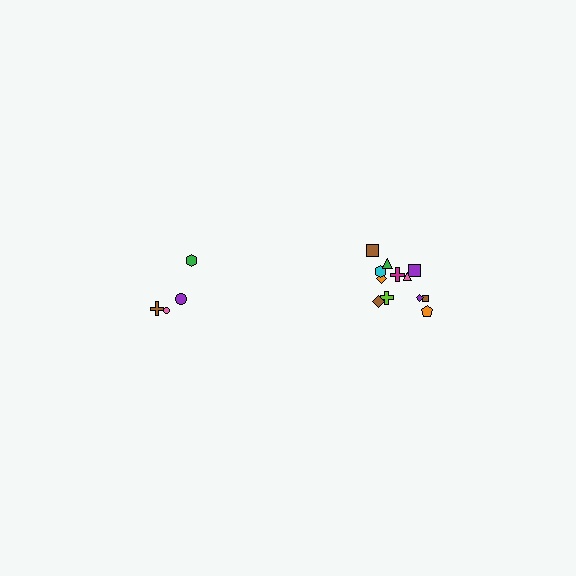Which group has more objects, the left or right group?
The right group.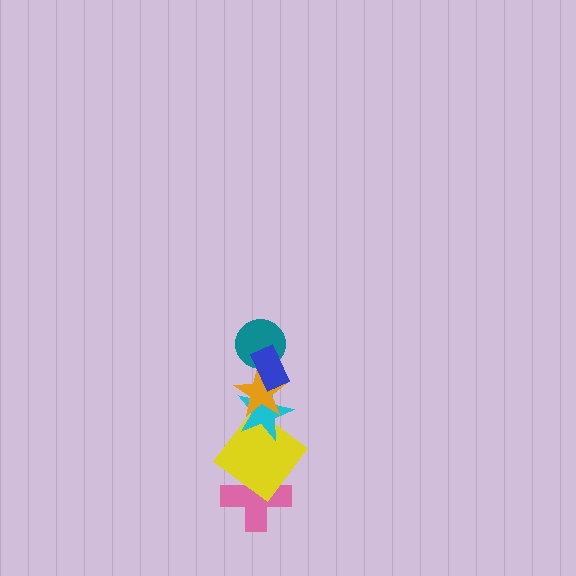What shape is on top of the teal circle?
The blue rectangle is on top of the teal circle.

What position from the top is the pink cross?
The pink cross is 6th from the top.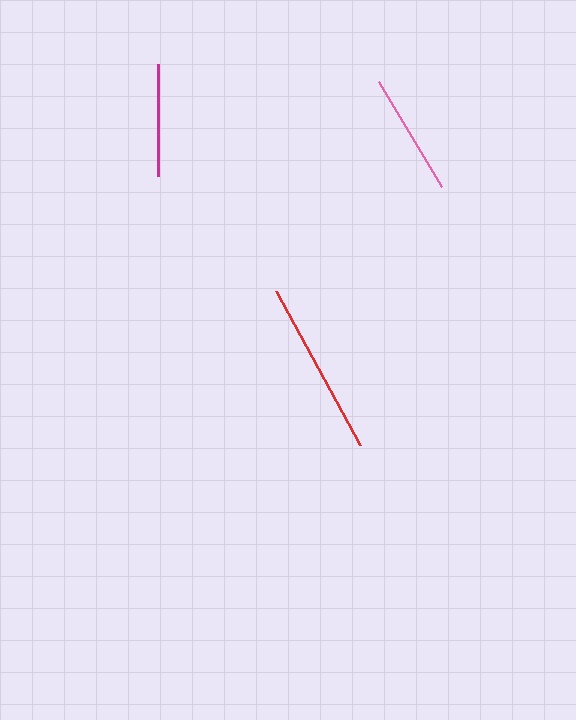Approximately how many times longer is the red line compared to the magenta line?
The red line is approximately 1.6 times the length of the magenta line.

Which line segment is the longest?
The red line is the longest at approximately 176 pixels.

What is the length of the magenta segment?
The magenta segment is approximately 111 pixels long.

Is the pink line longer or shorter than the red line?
The red line is longer than the pink line.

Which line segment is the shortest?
The magenta line is the shortest at approximately 111 pixels.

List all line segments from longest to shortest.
From longest to shortest: red, pink, magenta.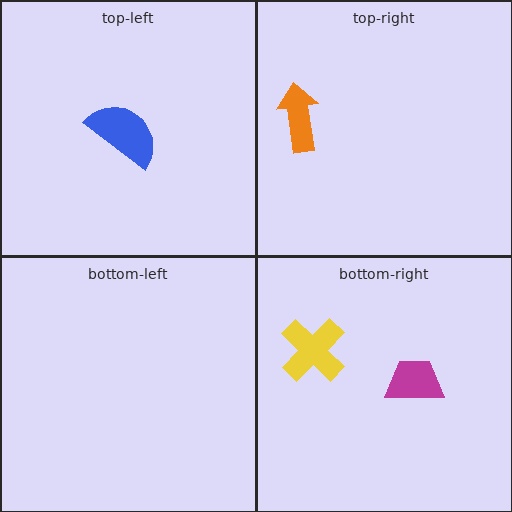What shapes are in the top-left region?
The blue semicircle.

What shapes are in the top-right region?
The orange arrow.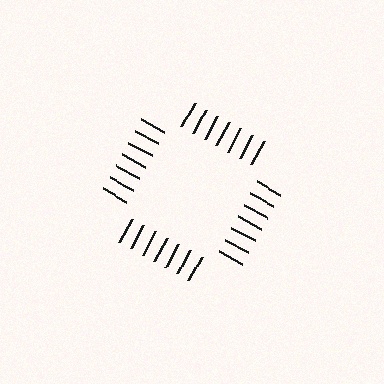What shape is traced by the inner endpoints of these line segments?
An illusory square — the line segments terminate on its edges but no continuous stroke is drawn.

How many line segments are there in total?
28 — 7 along each of the 4 edges.